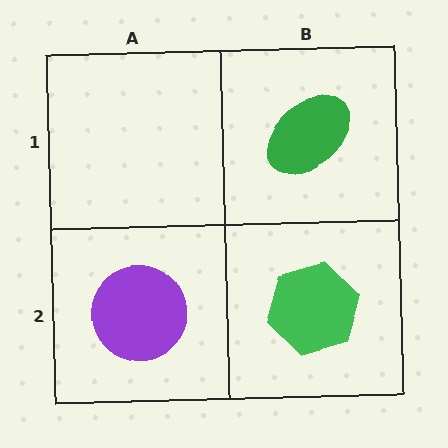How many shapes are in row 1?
1 shape.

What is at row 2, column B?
A green hexagon.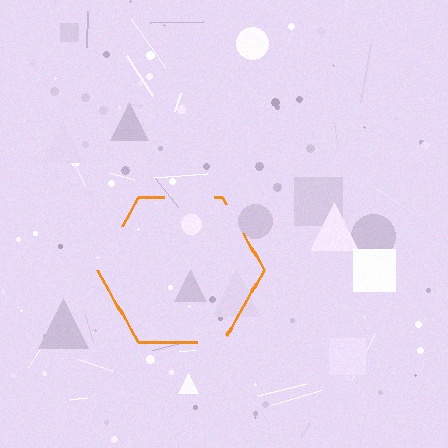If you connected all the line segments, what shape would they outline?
They would outline a hexagon.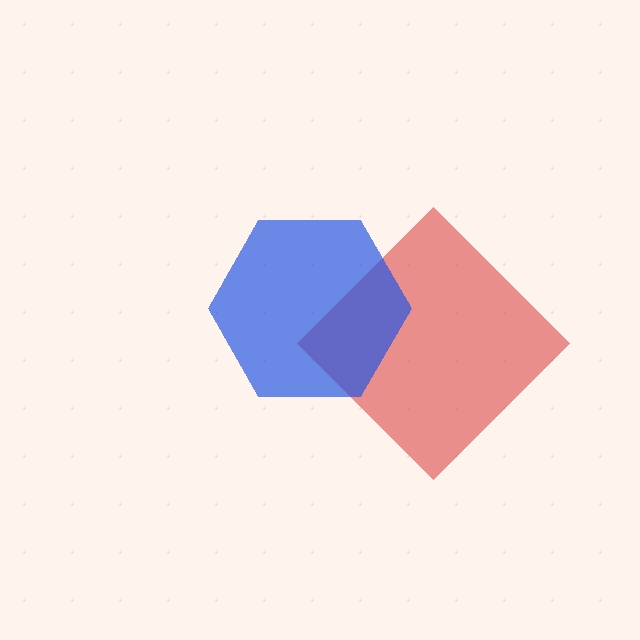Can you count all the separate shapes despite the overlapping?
Yes, there are 2 separate shapes.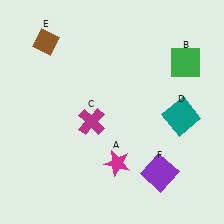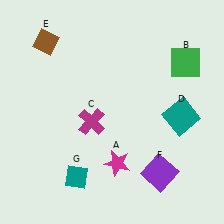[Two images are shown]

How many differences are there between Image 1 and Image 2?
There is 1 difference between the two images.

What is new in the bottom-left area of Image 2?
A teal diamond (G) was added in the bottom-left area of Image 2.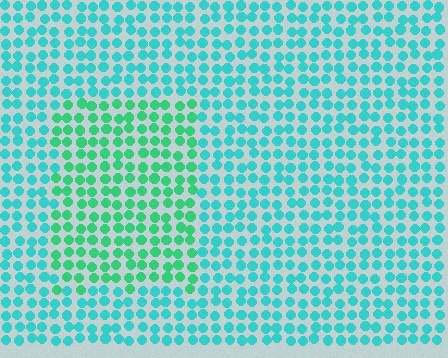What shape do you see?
I see a rectangle.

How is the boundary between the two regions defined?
The boundary is defined purely by a slight shift in hue (about 31 degrees). Spacing, size, and orientation are identical on both sides.